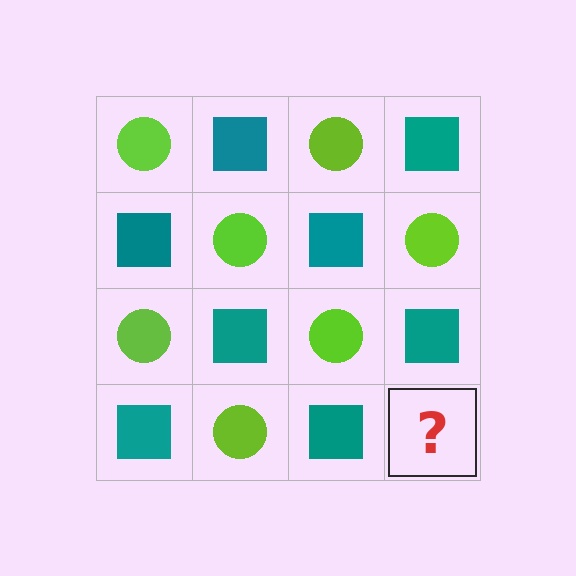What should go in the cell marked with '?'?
The missing cell should contain a lime circle.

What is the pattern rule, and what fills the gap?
The rule is that it alternates lime circle and teal square in a checkerboard pattern. The gap should be filled with a lime circle.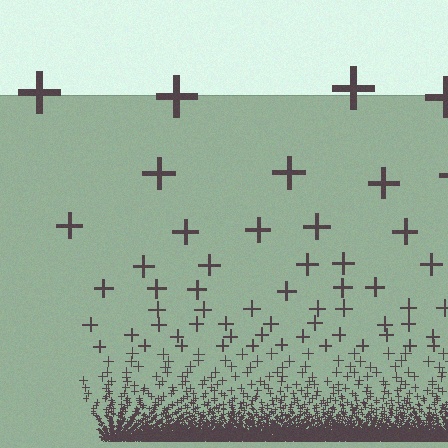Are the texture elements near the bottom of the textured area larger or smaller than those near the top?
Smaller. The gradient is inverted — elements near the bottom are smaller and denser.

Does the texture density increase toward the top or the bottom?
Density increases toward the bottom.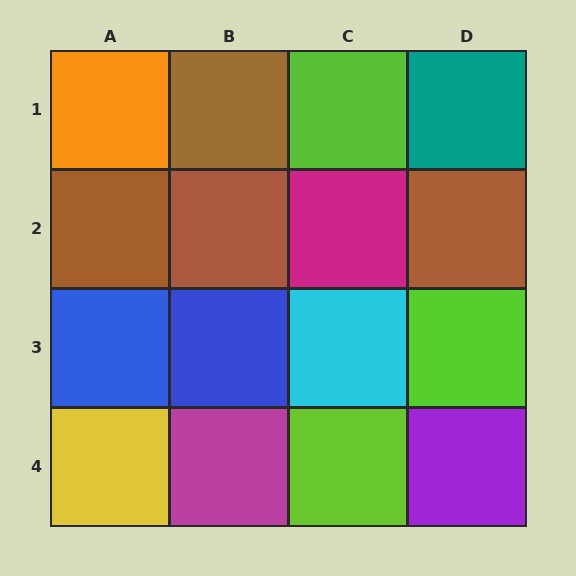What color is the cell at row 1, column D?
Teal.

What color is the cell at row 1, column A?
Orange.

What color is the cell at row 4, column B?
Magenta.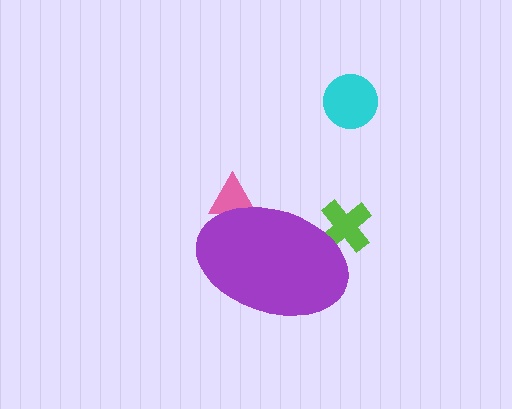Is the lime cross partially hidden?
Yes, the lime cross is partially hidden behind the purple ellipse.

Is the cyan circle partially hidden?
No, the cyan circle is fully visible.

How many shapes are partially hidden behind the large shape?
2 shapes are partially hidden.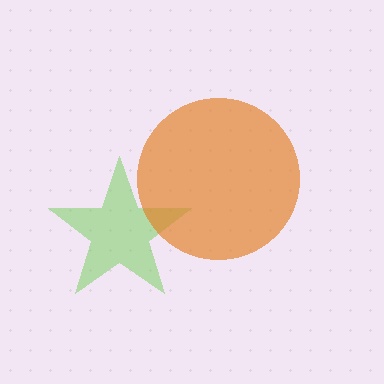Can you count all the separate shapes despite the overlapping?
Yes, there are 2 separate shapes.